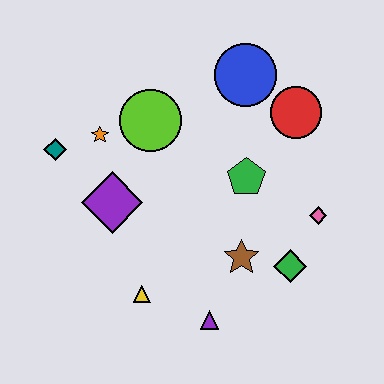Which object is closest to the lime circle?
The orange star is closest to the lime circle.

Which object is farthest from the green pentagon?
The teal diamond is farthest from the green pentagon.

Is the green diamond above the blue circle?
No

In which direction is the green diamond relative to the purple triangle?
The green diamond is to the right of the purple triangle.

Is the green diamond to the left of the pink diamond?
Yes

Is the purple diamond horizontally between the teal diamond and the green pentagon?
Yes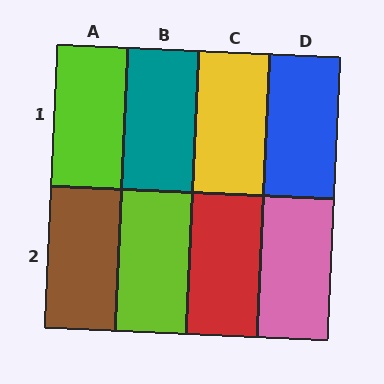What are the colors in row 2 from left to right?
Brown, lime, red, pink.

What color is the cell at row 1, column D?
Blue.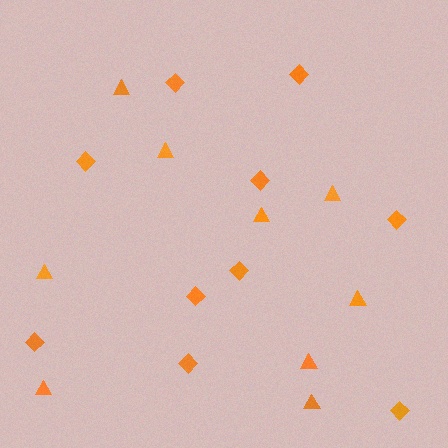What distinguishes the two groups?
There are 2 groups: one group of triangles (9) and one group of diamonds (10).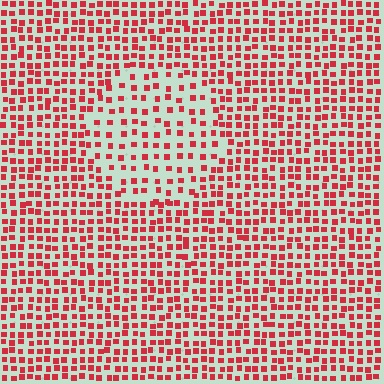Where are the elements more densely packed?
The elements are more densely packed outside the circle boundary.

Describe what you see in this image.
The image contains small red elements arranged at two different densities. A circle-shaped region is visible where the elements are less densely packed than the surrounding area.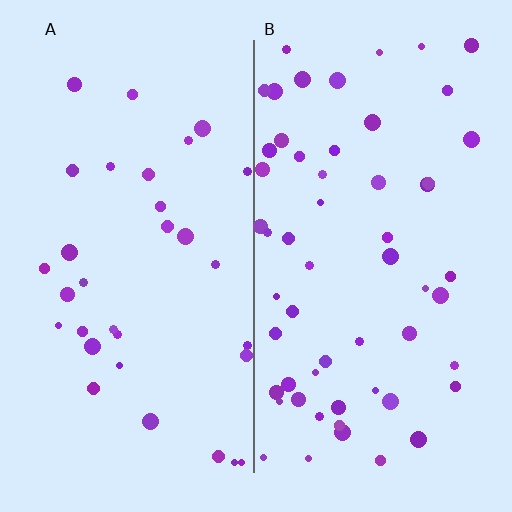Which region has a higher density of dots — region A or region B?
B (the right).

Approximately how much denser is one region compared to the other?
Approximately 1.8× — region B over region A.